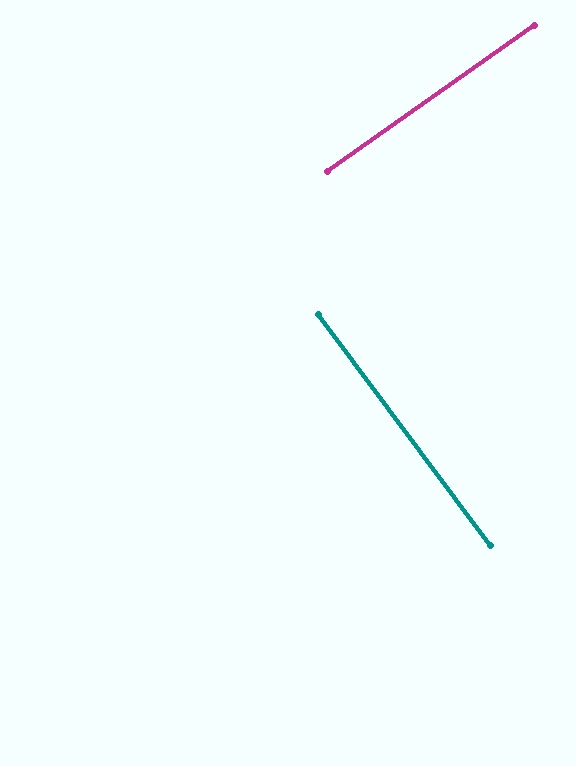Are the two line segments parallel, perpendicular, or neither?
Perpendicular — they meet at approximately 89°.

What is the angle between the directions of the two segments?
Approximately 89 degrees.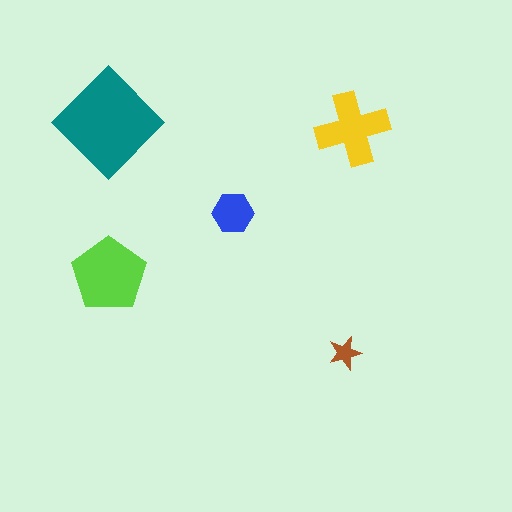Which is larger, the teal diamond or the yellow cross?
The teal diamond.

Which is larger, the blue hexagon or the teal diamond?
The teal diamond.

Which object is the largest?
The teal diamond.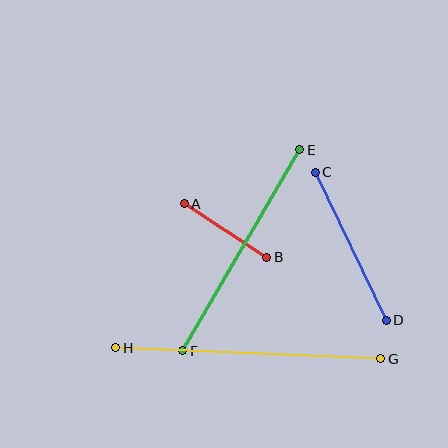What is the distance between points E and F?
The distance is approximately 233 pixels.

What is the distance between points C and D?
The distance is approximately 164 pixels.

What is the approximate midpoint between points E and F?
The midpoint is at approximately (241, 250) pixels.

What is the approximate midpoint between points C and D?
The midpoint is at approximately (351, 246) pixels.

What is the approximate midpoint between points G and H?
The midpoint is at approximately (248, 353) pixels.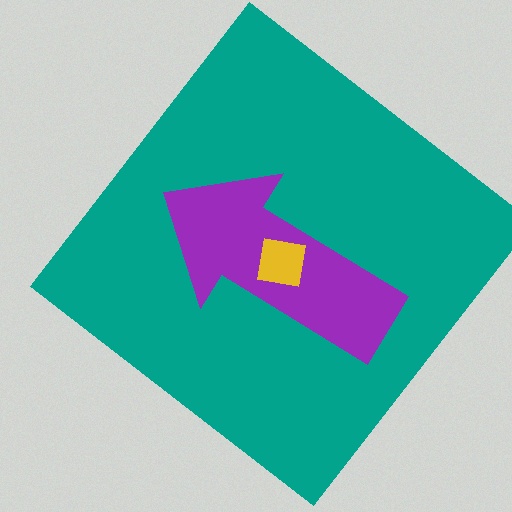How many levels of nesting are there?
3.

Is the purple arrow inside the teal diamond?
Yes.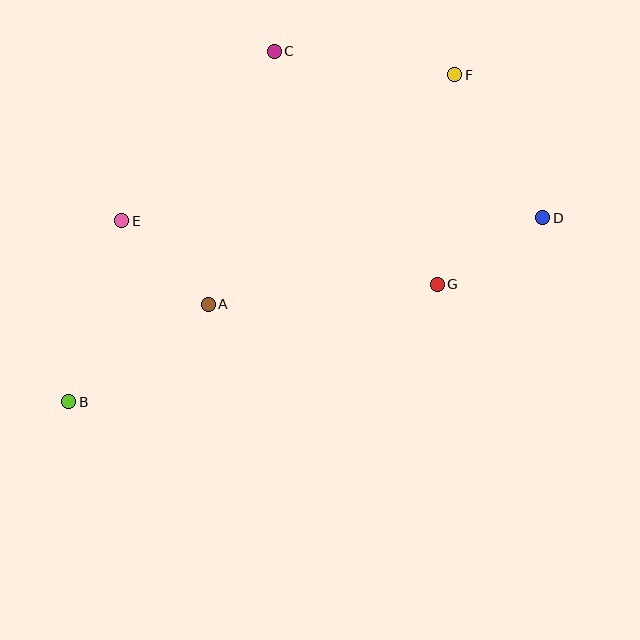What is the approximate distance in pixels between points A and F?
The distance between A and F is approximately 336 pixels.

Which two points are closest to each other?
Points A and E are closest to each other.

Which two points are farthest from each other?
Points B and D are farthest from each other.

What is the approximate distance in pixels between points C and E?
The distance between C and E is approximately 228 pixels.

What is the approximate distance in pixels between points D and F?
The distance between D and F is approximately 168 pixels.